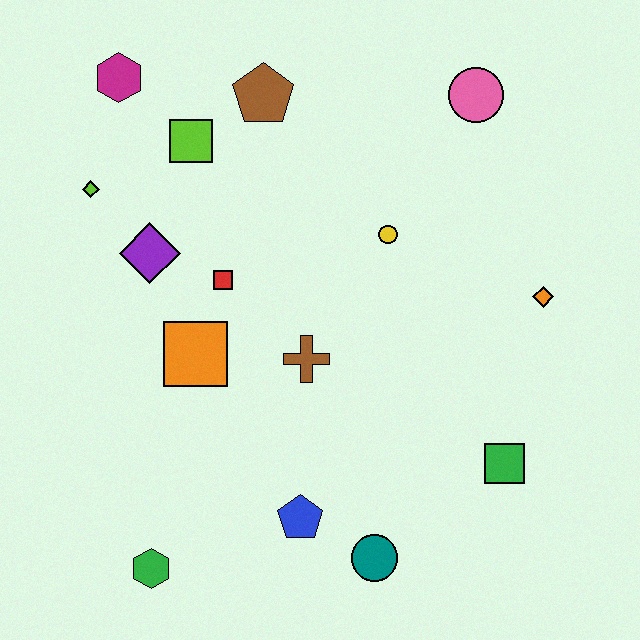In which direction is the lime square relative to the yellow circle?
The lime square is to the left of the yellow circle.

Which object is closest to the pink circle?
The yellow circle is closest to the pink circle.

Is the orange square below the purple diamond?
Yes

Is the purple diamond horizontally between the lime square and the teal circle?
No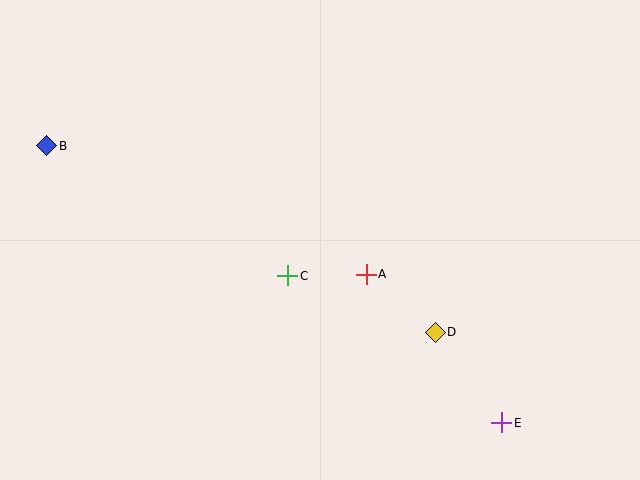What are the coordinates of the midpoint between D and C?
The midpoint between D and C is at (361, 304).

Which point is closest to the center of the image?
Point C at (288, 276) is closest to the center.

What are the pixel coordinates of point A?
Point A is at (366, 274).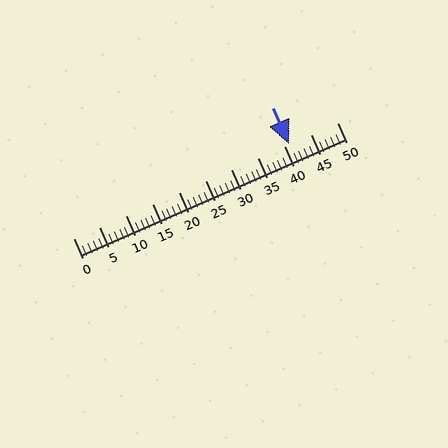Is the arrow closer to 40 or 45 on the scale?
The arrow is closer to 40.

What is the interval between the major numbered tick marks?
The major tick marks are spaced 5 units apart.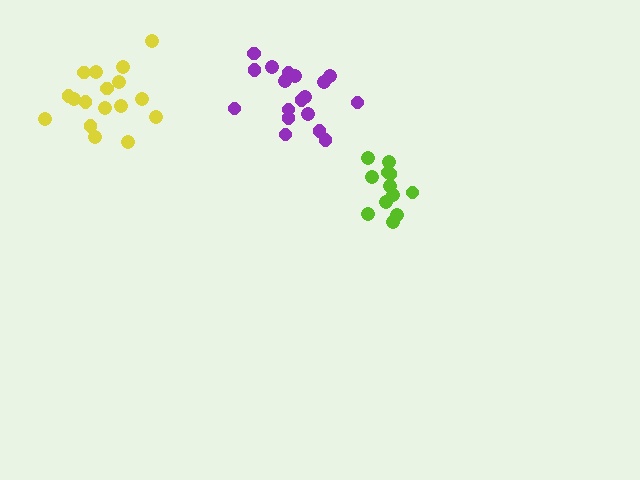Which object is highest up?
The purple cluster is topmost.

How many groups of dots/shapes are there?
There are 3 groups.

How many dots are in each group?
Group 1: 18 dots, Group 2: 17 dots, Group 3: 12 dots (47 total).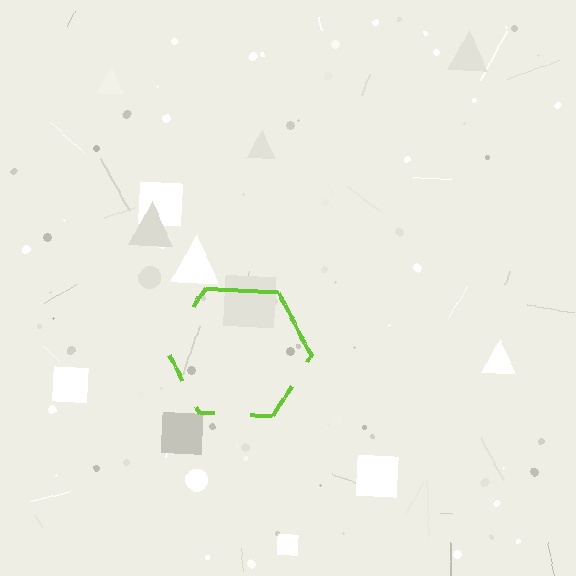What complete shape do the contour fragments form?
The contour fragments form a hexagon.